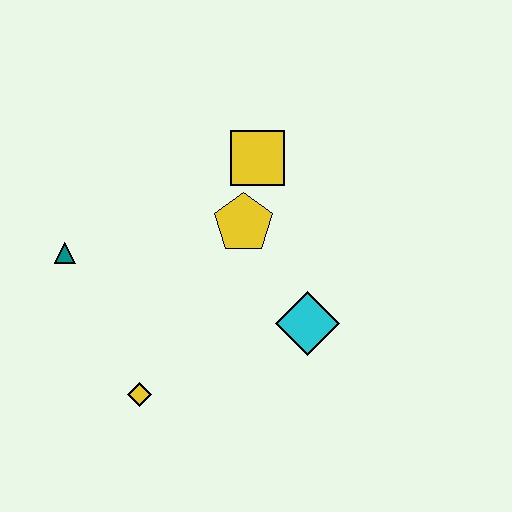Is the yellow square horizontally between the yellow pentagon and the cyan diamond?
Yes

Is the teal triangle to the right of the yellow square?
No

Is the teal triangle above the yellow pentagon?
No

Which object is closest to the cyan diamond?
The yellow pentagon is closest to the cyan diamond.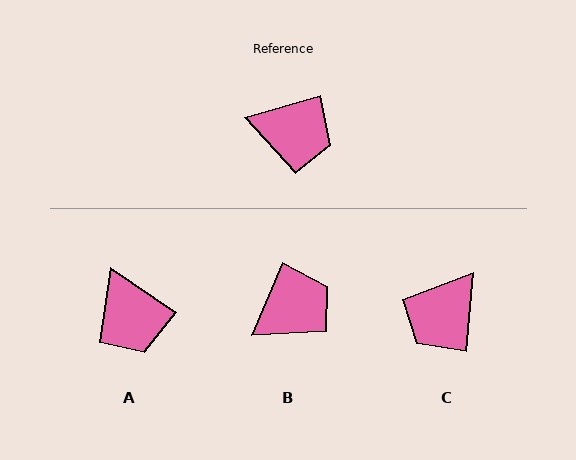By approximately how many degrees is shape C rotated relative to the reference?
Approximately 111 degrees clockwise.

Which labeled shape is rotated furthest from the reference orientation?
C, about 111 degrees away.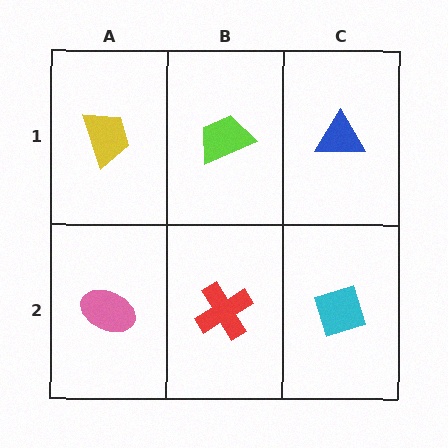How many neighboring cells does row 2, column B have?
3.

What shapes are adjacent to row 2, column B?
A lime trapezoid (row 1, column B), a pink ellipse (row 2, column A), a cyan diamond (row 2, column C).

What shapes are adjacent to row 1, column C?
A cyan diamond (row 2, column C), a lime trapezoid (row 1, column B).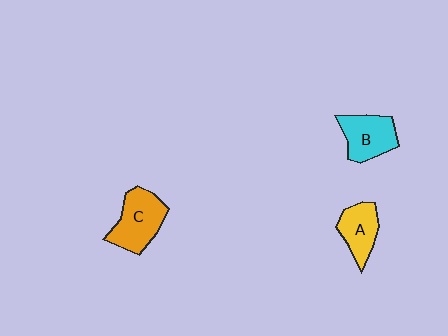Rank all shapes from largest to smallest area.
From largest to smallest: C (orange), B (cyan), A (yellow).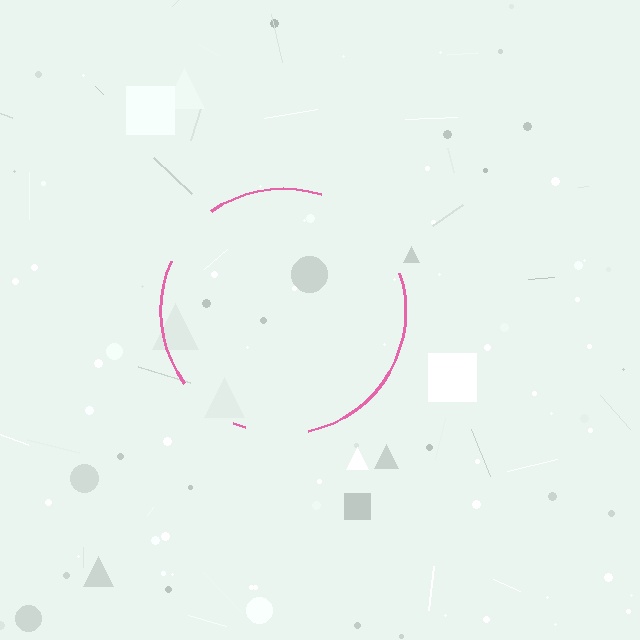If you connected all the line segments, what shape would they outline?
They would outline a circle.